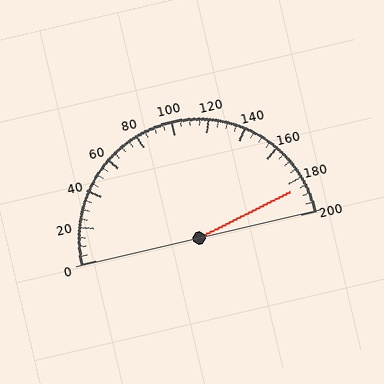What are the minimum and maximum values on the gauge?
The gauge ranges from 0 to 200.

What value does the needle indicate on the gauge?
The needle indicates approximately 185.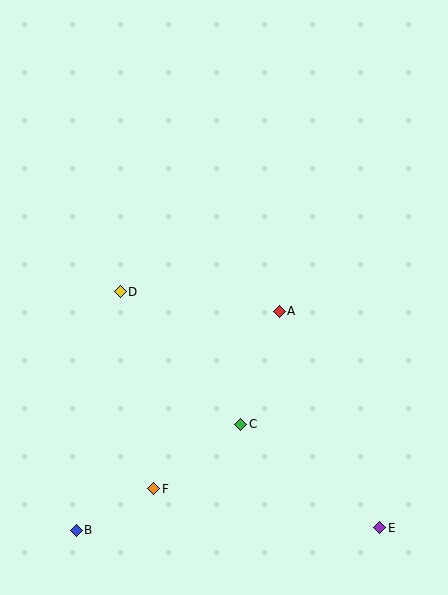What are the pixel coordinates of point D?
Point D is at (120, 292).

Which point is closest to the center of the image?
Point A at (279, 311) is closest to the center.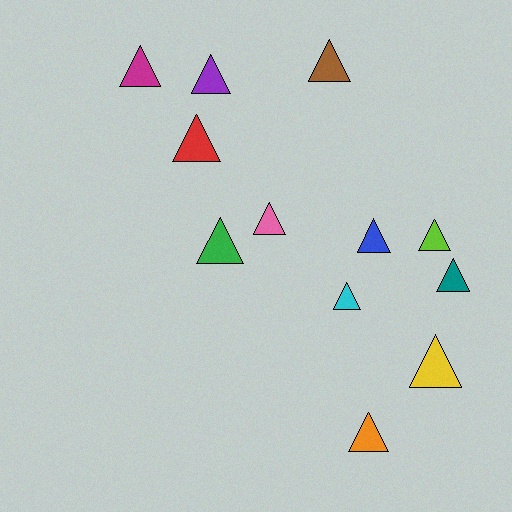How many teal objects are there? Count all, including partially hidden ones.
There is 1 teal object.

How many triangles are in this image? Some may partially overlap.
There are 12 triangles.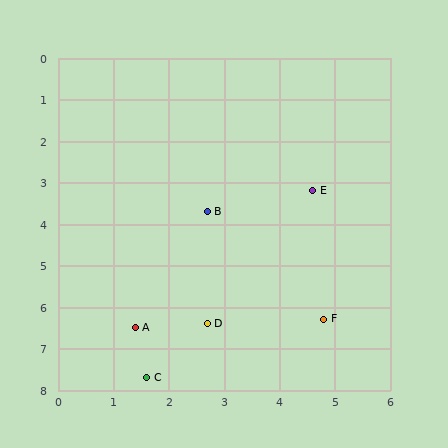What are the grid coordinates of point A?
Point A is at approximately (1.4, 6.5).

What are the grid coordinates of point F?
Point F is at approximately (4.8, 6.3).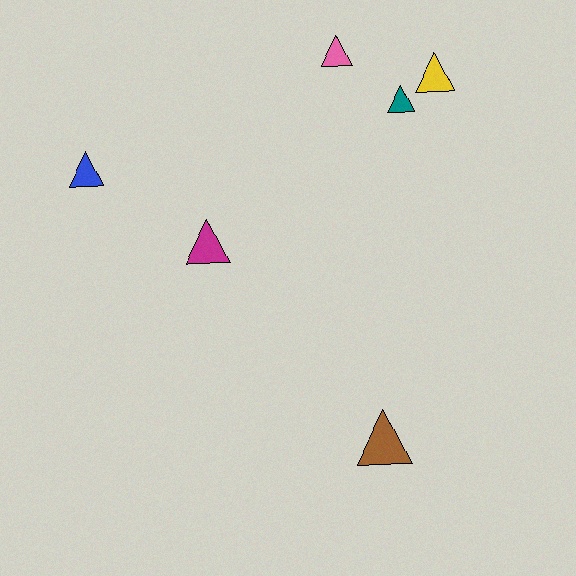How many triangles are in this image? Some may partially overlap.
There are 6 triangles.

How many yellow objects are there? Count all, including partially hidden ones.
There is 1 yellow object.